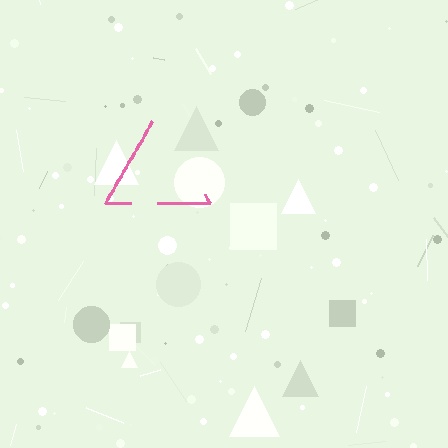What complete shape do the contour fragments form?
The contour fragments form a triangle.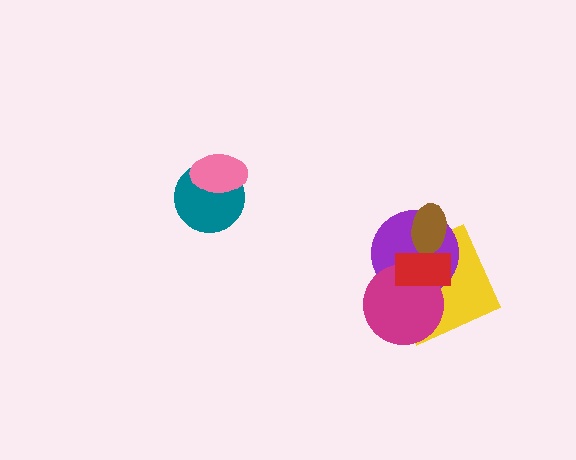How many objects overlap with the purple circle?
4 objects overlap with the purple circle.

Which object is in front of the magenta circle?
The red rectangle is in front of the magenta circle.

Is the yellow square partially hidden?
Yes, it is partially covered by another shape.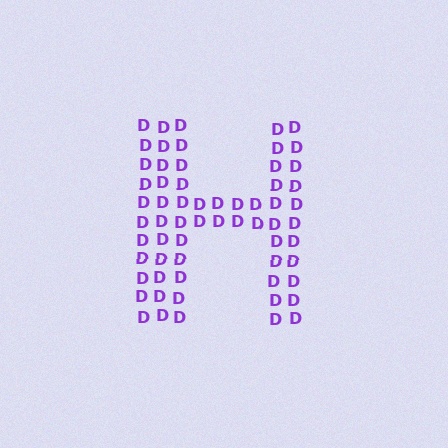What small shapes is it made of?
It is made of small letter D's.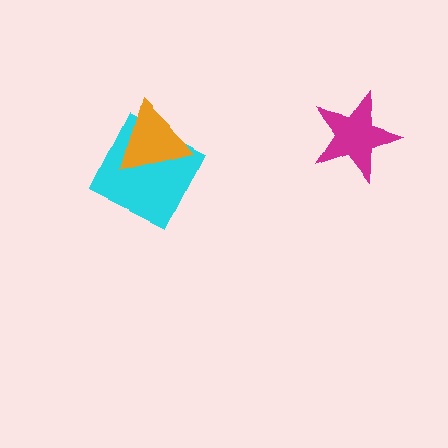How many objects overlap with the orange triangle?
1 object overlaps with the orange triangle.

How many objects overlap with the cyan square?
1 object overlaps with the cyan square.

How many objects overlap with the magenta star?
0 objects overlap with the magenta star.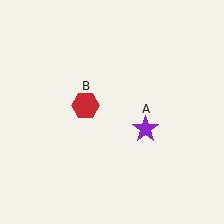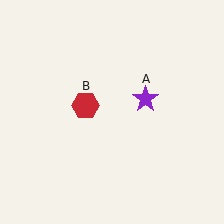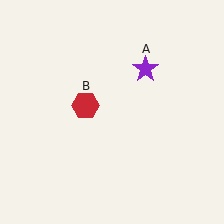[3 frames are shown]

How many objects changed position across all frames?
1 object changed position: purple star (object A).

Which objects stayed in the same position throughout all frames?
Red hexagon (object B) remained stationary.